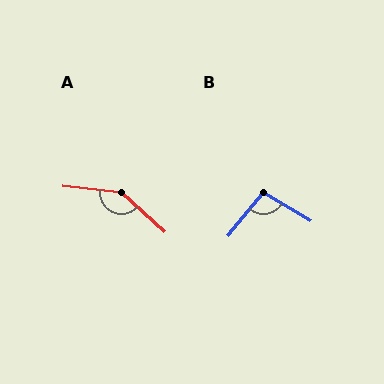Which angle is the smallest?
B, at approximately 98 degrees.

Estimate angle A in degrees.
Approximately 143 degrees.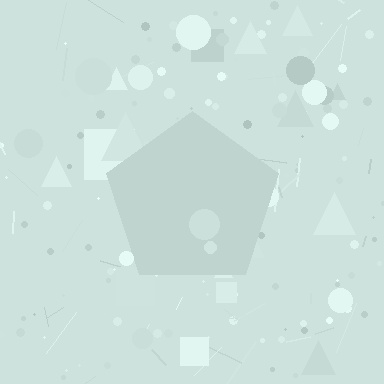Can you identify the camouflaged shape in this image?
The camouflaged shape is a pentagon.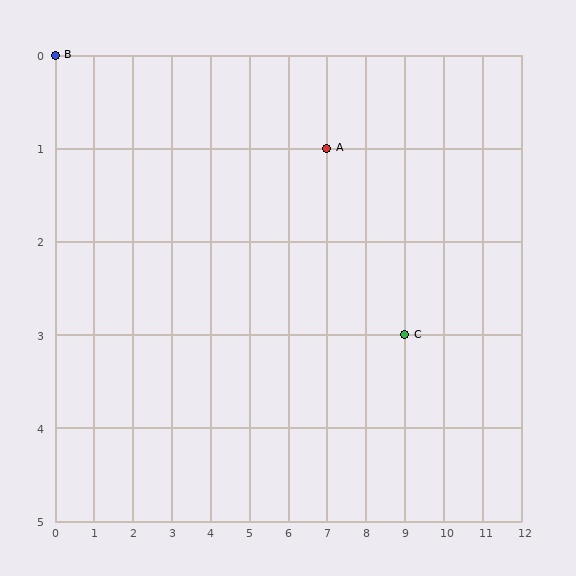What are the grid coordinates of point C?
Point C is at grid coordinates (9, 3).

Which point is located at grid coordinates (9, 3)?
Point C is at (9, 3).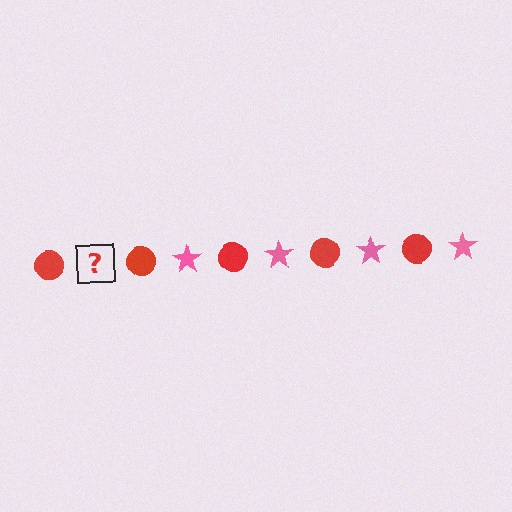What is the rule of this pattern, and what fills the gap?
The rule is that the pattern alternates between red circle and pink star. The gap should be filled with a pink star.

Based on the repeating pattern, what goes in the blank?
The blank should be a pink star.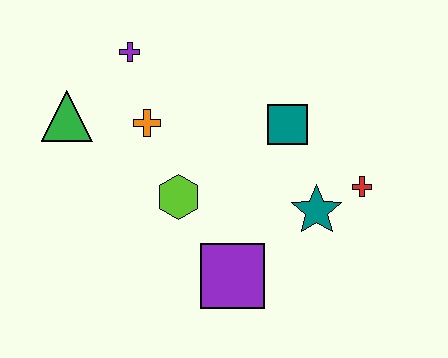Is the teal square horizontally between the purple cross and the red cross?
Yes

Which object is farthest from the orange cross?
The red cross is farthest from the orange cross.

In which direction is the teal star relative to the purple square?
The teal star is to the right of the purple square.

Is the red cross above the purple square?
Yes